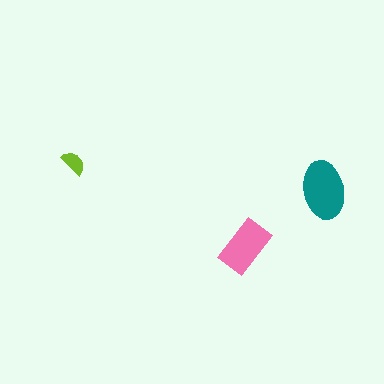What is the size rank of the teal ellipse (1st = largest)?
1st.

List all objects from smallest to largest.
The lime semicircle, the pink rectangle, the teal ellipse.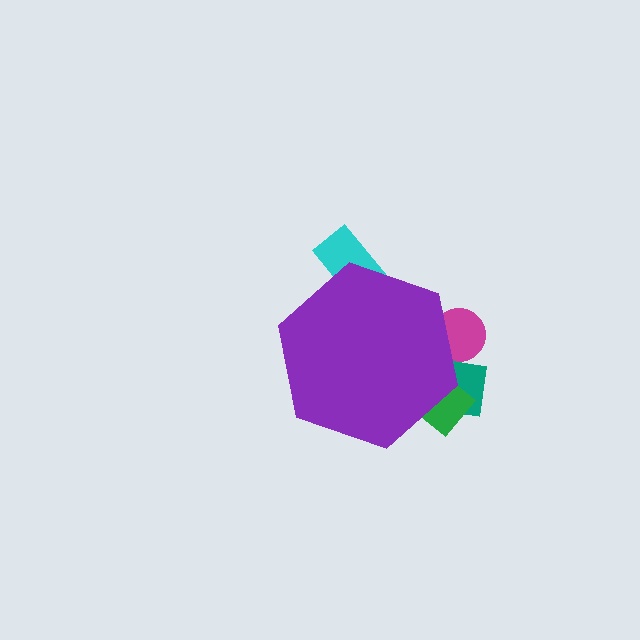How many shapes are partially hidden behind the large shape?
4 shapes are partially hidden.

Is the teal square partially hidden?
Yes, the teal square is partially hidden behind the purple hexagon.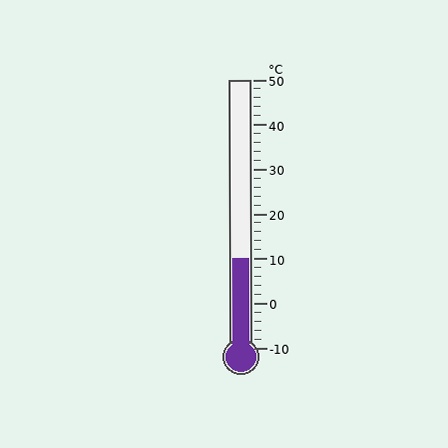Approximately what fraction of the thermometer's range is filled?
The thermometer is filled to approximately 35% of its range.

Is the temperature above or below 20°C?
The temperature is below 20°C.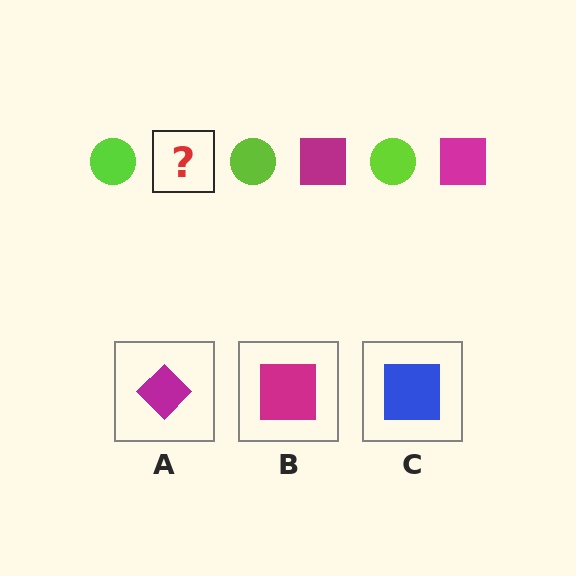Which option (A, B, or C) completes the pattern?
B.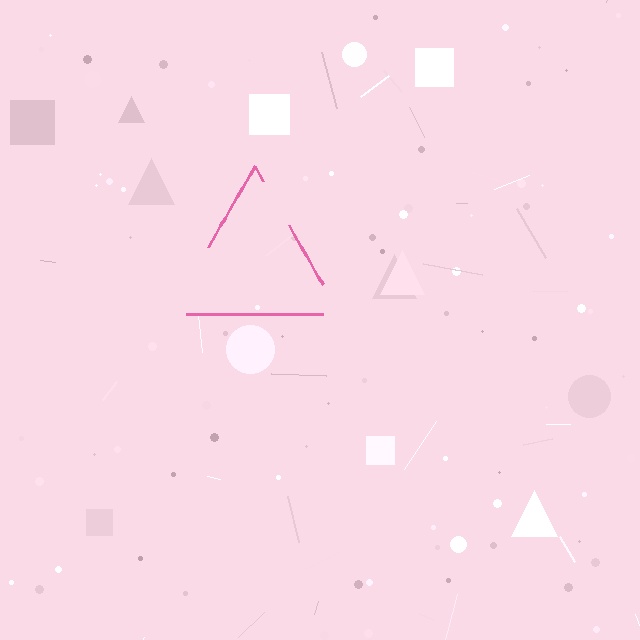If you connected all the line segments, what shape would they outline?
They would outline a triangle.